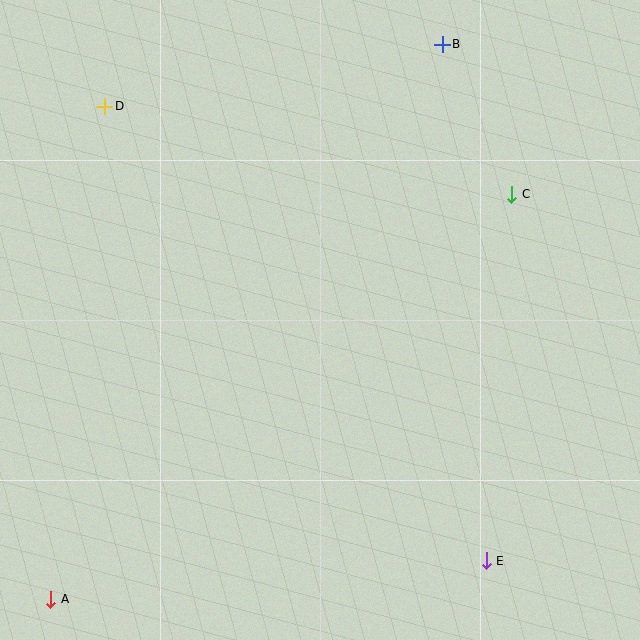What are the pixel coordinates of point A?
Point A is at (51, 599).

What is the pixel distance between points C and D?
The distance between C and D is 416 pixels.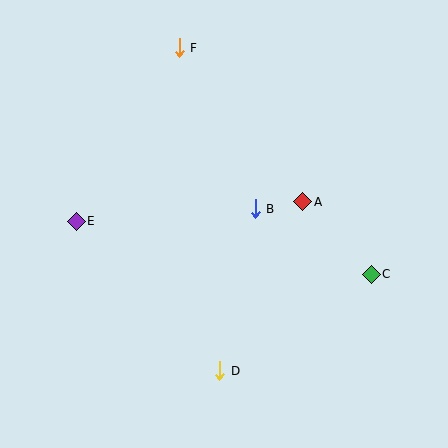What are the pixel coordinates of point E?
Point E is at (76, 221).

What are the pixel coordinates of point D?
Point D is at (220, 371).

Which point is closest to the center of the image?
Point B at (255, 209) is closest to the center.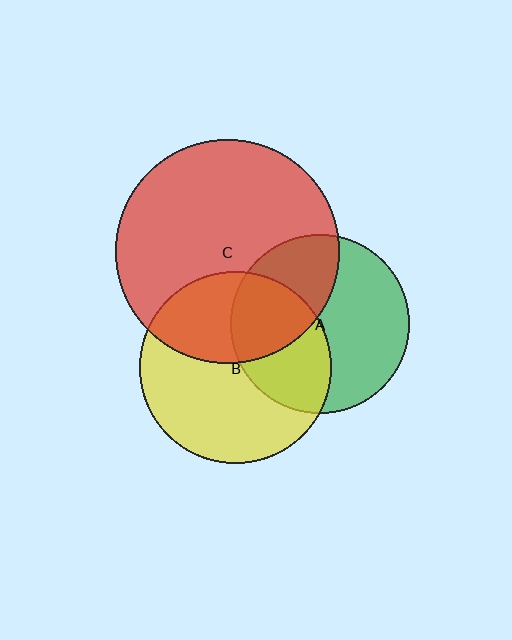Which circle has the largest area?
Circle C (red).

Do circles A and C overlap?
Yes.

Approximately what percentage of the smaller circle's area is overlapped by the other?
Approximately 40%.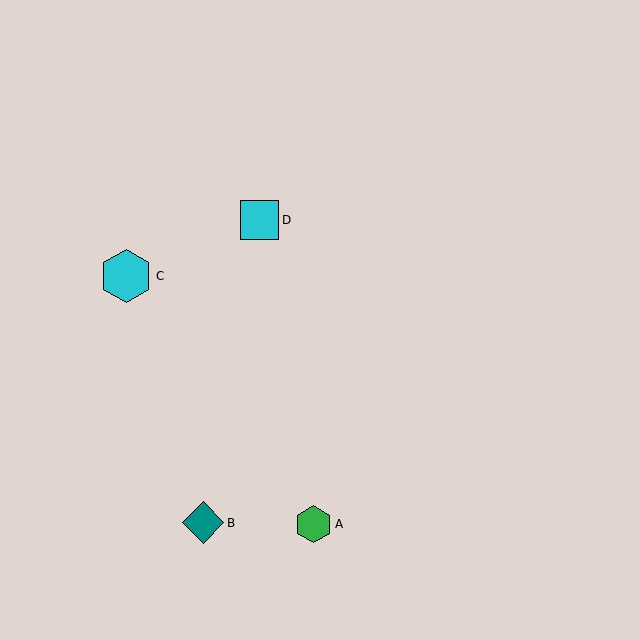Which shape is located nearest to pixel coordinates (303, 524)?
The green hexagon (labeled A) at (314, 524) is nearest to that location.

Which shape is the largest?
The cyan hexagon (labeled C) is the largest.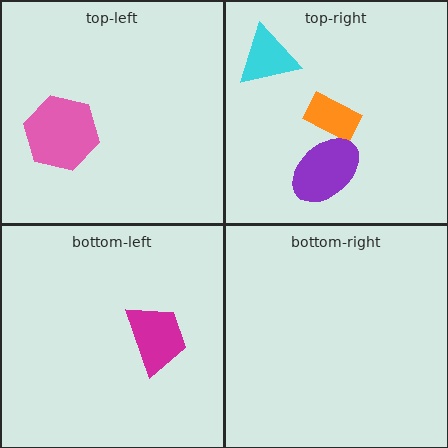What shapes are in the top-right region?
The orange rectangle, the purple ellipse, the cyan triangle.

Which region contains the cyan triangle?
The top-right region.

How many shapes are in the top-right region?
3.